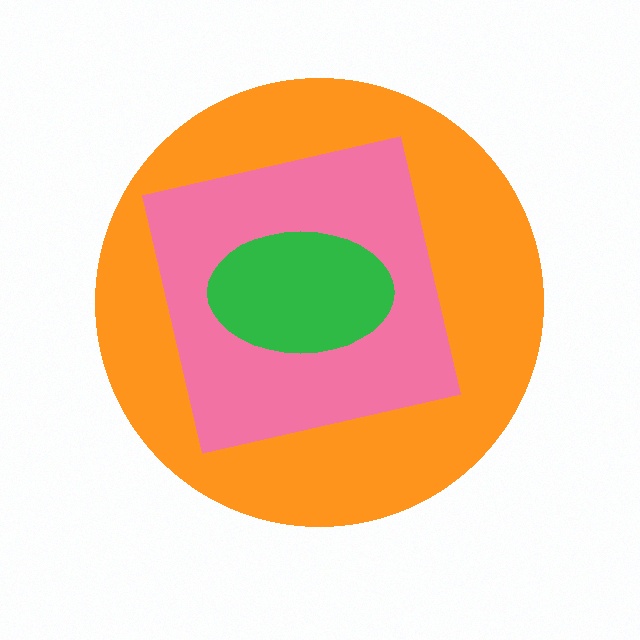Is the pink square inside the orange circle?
Yes.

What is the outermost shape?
The orange circle.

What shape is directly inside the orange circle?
The pink square.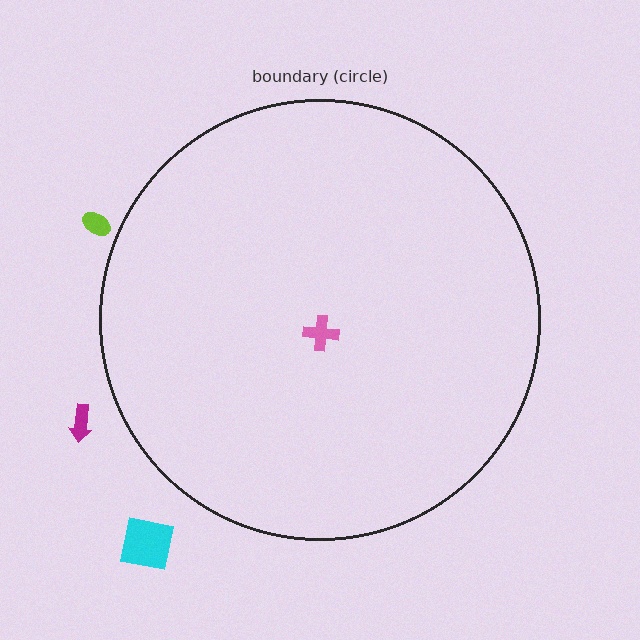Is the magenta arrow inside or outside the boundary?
Outside.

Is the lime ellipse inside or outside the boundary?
Outside.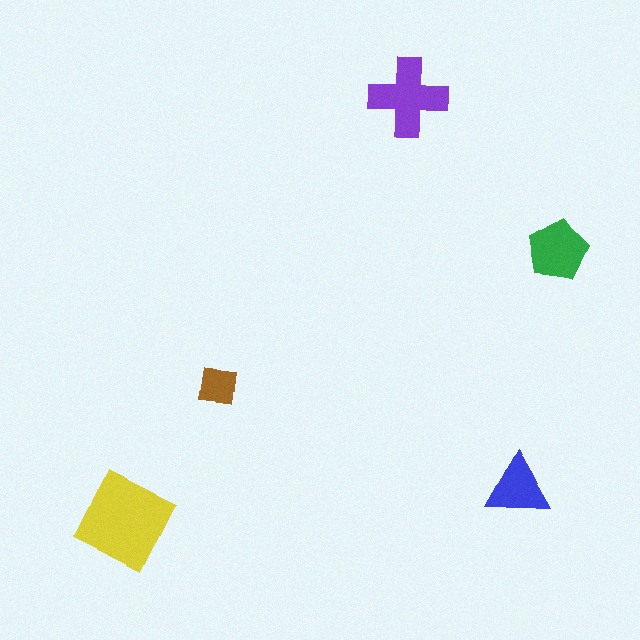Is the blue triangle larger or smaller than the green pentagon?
Smaller.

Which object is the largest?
The yellow square.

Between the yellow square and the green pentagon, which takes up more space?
The yellow square.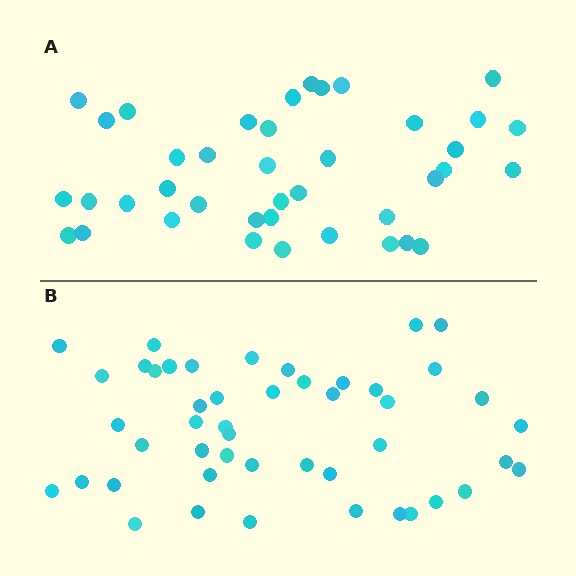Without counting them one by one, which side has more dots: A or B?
Region B (the bottom region) has more dots.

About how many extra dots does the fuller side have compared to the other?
Region B has roughly 8 or so more dots than region A.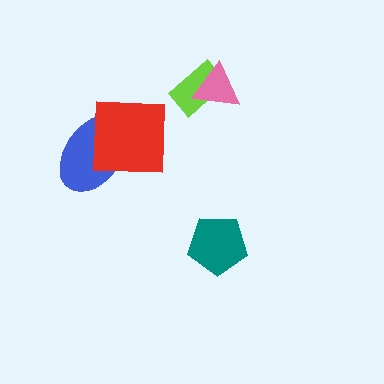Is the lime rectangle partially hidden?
Yes, it is partially covered by another shape.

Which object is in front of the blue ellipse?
The red square is in front of the blue ellipse.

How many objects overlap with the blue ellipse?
1 object overlaps with the blue ellipse.